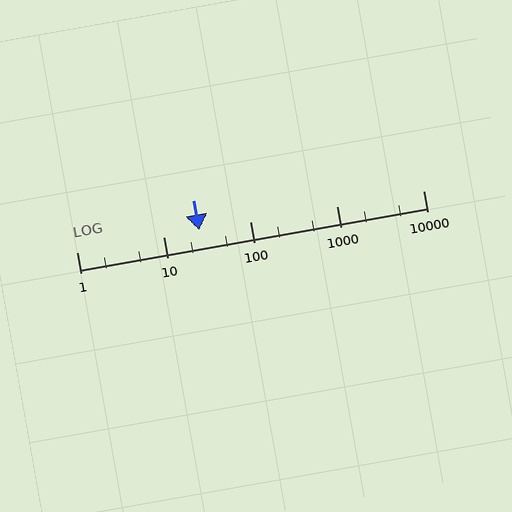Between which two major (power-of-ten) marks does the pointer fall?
The pointer is between 10 and 100.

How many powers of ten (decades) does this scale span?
The scale spans 4 decades, from 1 to 10000.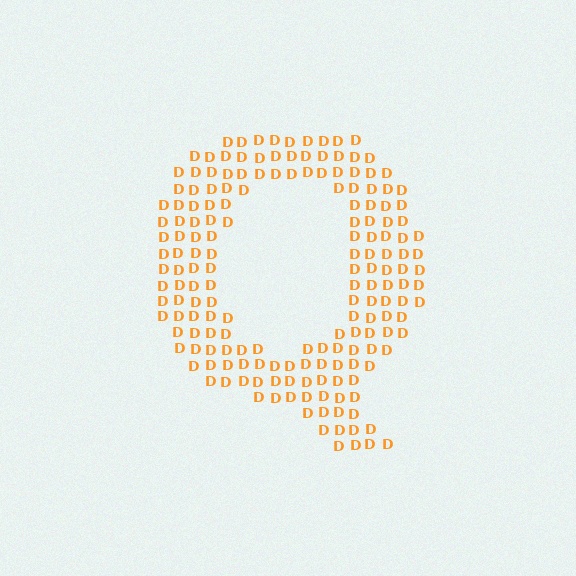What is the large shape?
The large shape is the letter Q.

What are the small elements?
The small elements are letter D's.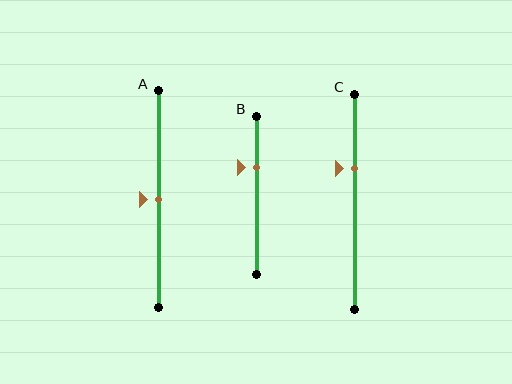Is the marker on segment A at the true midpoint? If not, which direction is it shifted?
Yes, the marker on segment A is at the true midpoint.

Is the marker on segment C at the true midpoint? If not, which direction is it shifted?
No, the marker on segment C is shifted upward by about 15% of the segment length.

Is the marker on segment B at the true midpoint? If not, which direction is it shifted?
No, the marker on segment B is shifted upward by about 18% of the segment length.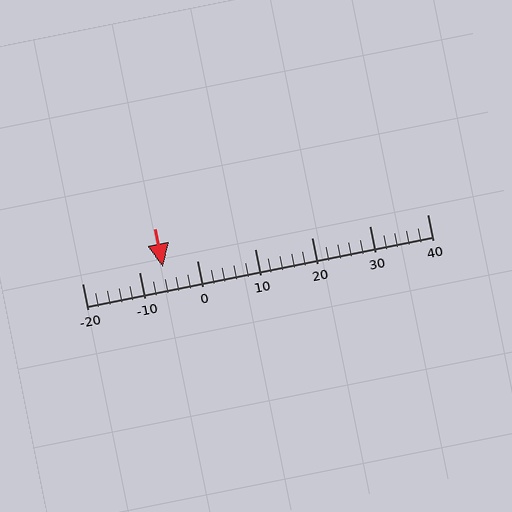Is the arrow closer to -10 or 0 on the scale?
The arrow is closer to -10.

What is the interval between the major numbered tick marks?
The major tick marks are spaced 10 units apart.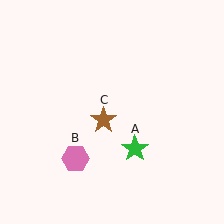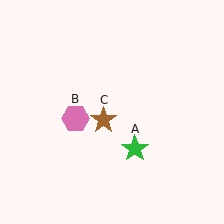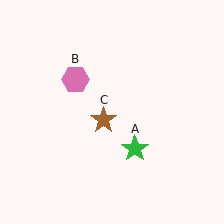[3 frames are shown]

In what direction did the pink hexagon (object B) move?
The pink hexagon (object B) moved up.